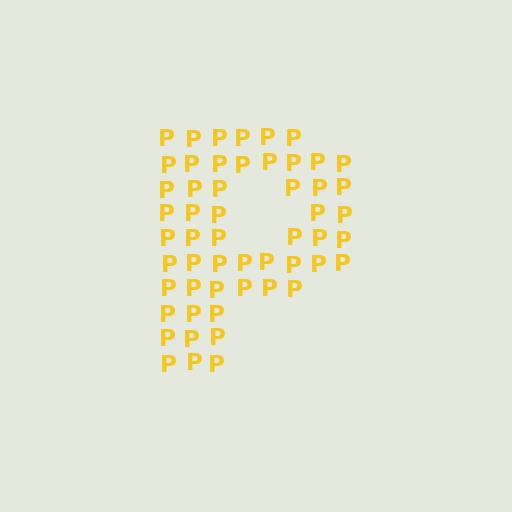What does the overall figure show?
The overall figure shows the letter P.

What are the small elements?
The small elements are letter P's.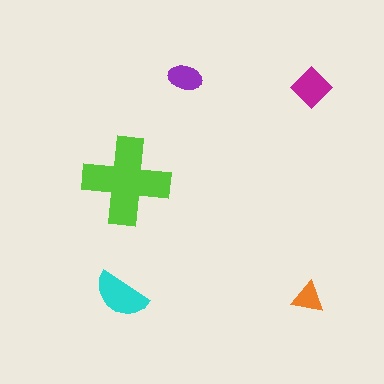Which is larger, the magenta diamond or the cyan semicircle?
The cyan semicircle.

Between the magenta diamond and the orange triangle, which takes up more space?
The magenta diamond.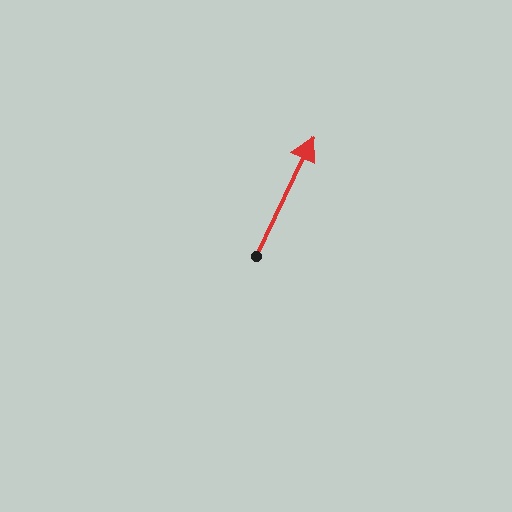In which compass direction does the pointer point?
Northeast.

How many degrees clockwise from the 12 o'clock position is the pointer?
Approximately 26 degrees.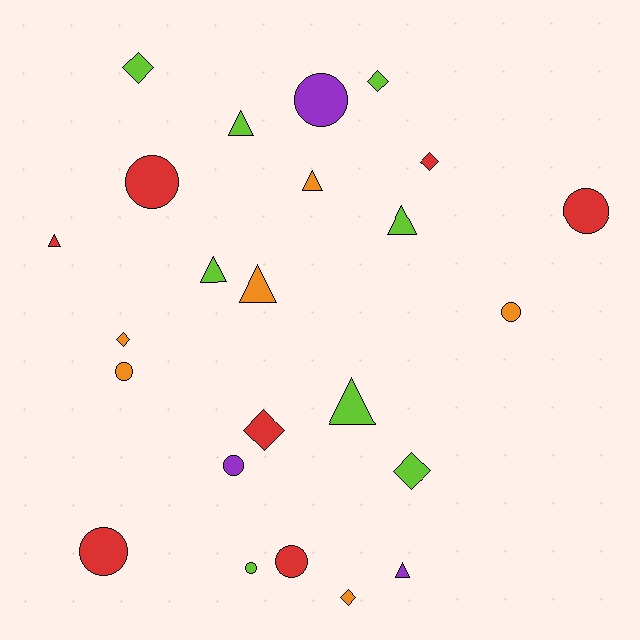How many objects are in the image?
There are 24 objects.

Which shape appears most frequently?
Circle, with 9 objects.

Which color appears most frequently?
Lime, with 8 objects.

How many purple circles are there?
There are 2 purple circles.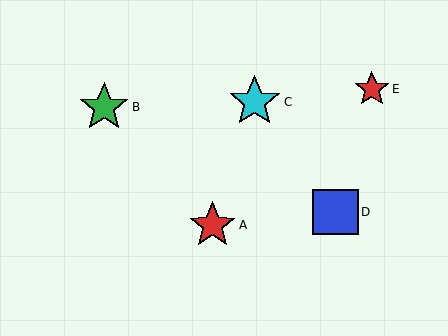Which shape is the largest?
The cyan star (labeled C) is the largest.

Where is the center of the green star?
The center of the green star is at (104, 107).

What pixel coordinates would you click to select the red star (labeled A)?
Click at (213, 225) to select the red star A.